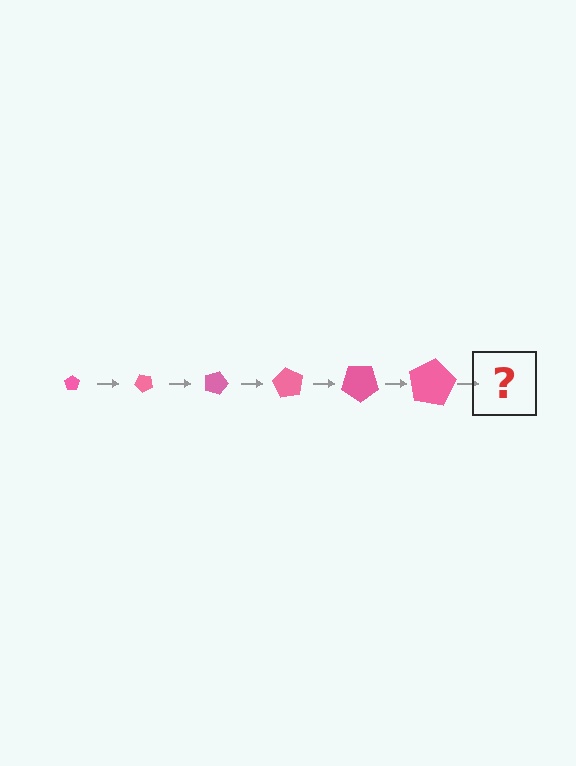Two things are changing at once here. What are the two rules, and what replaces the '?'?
The two rules are that the pentagon grows larger each step and it rotates 45 degrees each step. The '?' should be a pentagon, larger than the previous one and rotated 270 degrees from the start.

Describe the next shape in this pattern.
It should be a pentagon, larger than the previous one and rotated 270 degrees from the start.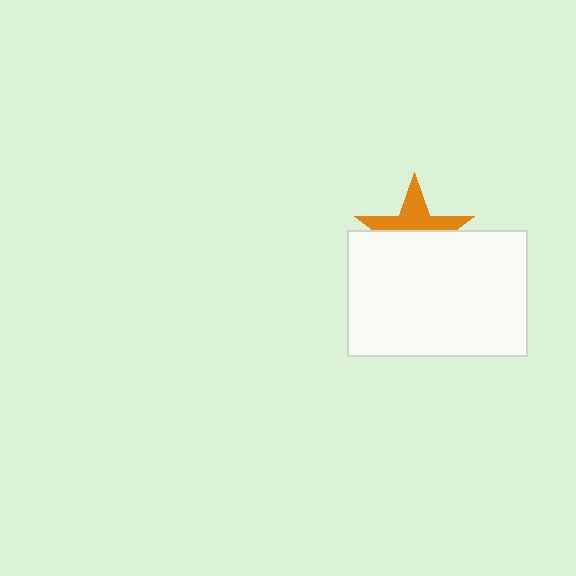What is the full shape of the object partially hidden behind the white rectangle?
The partially hidden object is an orange star.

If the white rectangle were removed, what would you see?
You would see the complete orange star.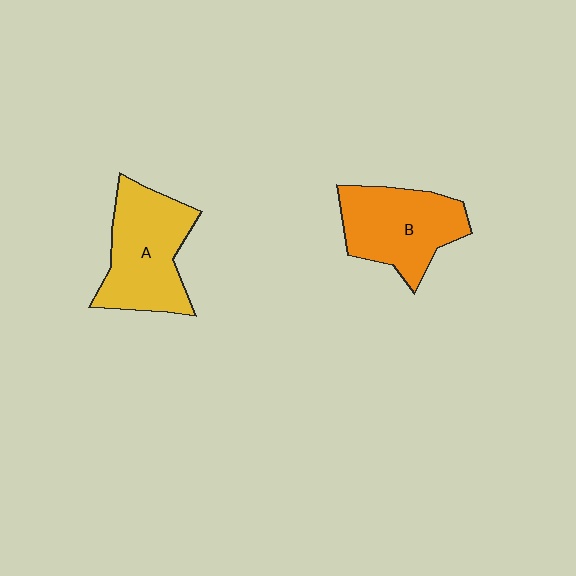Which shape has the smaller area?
Shape B (orange).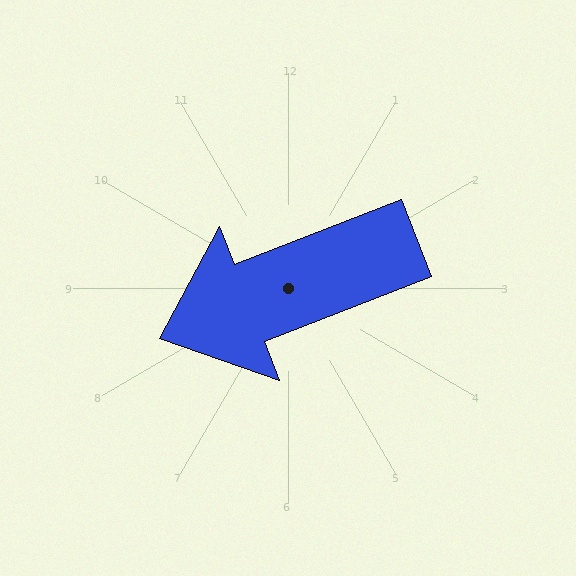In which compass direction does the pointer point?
West.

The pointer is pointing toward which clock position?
Roughly 8 o'clock.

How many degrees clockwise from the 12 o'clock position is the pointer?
Approximately 249 degrees.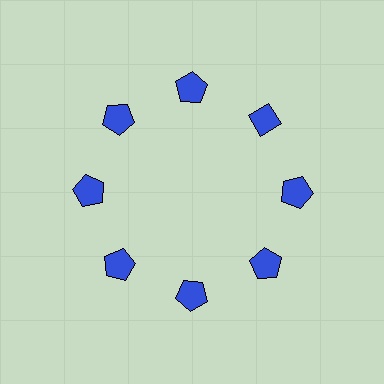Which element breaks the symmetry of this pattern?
The blue diamond at roughly the 2 o'clock position breaks the symmetry. All other shapes are blue pentagons.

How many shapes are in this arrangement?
There are 8 shapes arranged in a ring pattern.